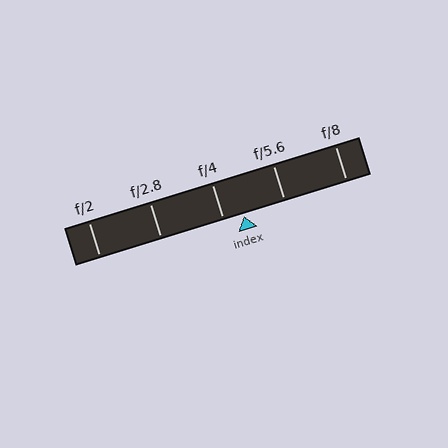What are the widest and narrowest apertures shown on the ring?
The widest aperture shown is f/2 and the narrowest is f/8.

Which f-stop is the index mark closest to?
The index mark is closest to f/4.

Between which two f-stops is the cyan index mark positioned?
The index mark is between f/4 and f/5.6.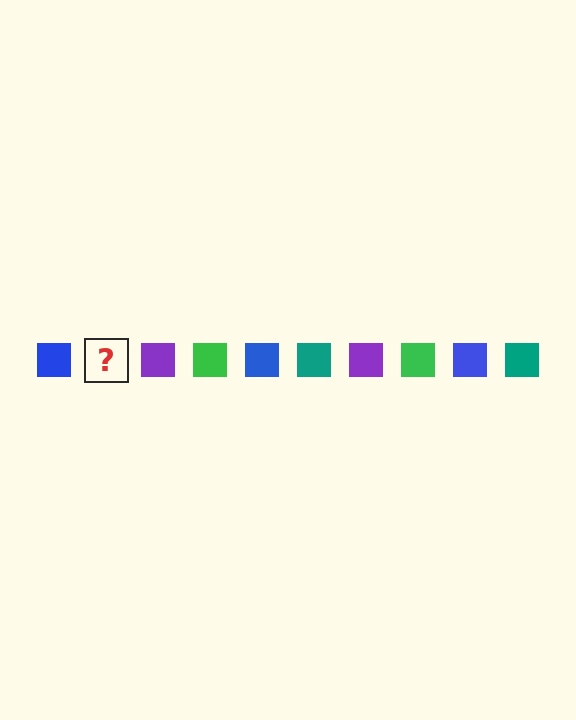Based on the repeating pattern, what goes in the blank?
The blank should be a teal square.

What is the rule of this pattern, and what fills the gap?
The rule is that the pattern cycles through blue, teal, purple, green squares. The gap should be filled with a teal square.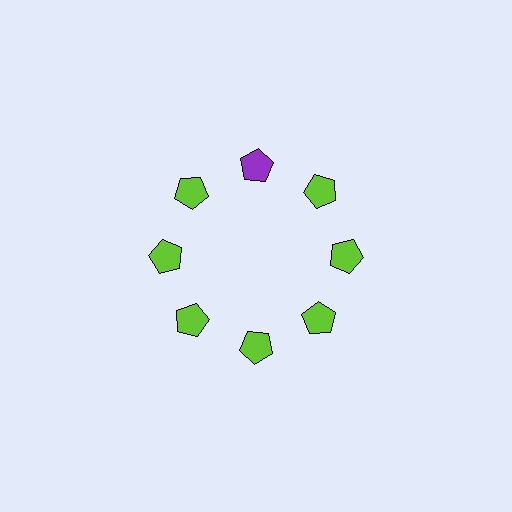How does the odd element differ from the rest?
It has a different color: purple instead of lime.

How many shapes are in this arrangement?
There are 8 shapes arranged in a ring pattern.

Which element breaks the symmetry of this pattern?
The purple pentagon at roughly the 12 o'clock position breaks the symmetry. All other shapes are lime pentagons.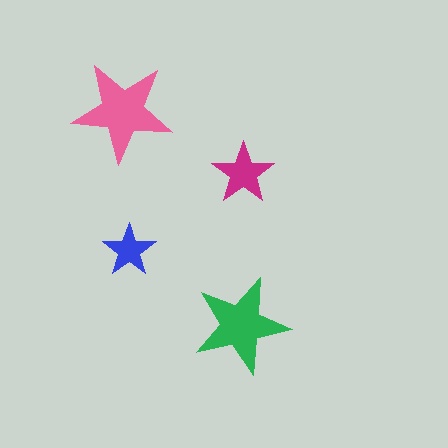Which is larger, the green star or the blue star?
The green one.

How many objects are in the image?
There are 4 objects in the image.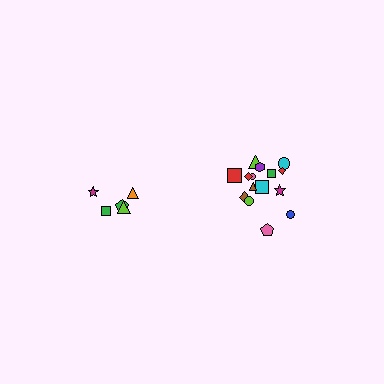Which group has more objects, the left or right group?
The right group.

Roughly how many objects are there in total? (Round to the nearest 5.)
Roughly 20 objects in total.